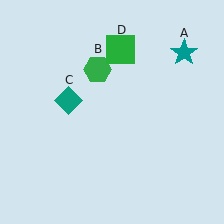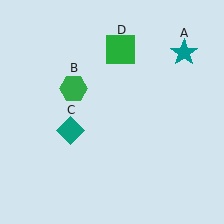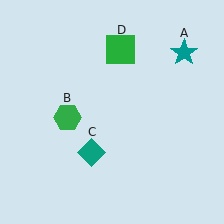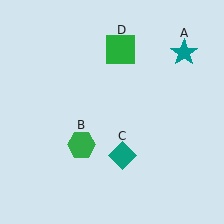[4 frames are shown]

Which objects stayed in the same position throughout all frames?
Teal star (object A) and green square (object D) remained stationary.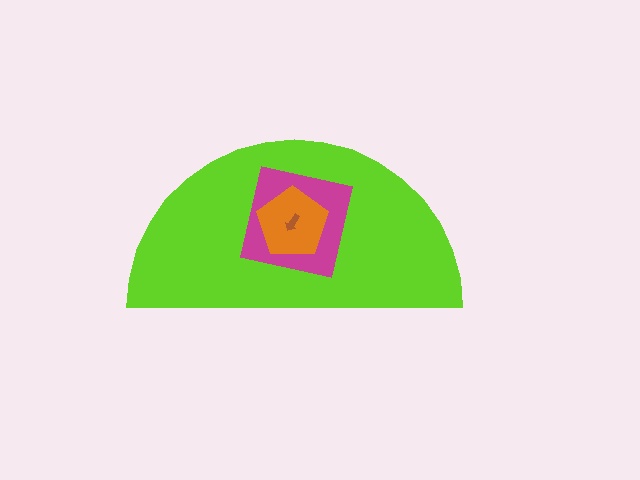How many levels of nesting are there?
4.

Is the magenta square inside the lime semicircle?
Yes.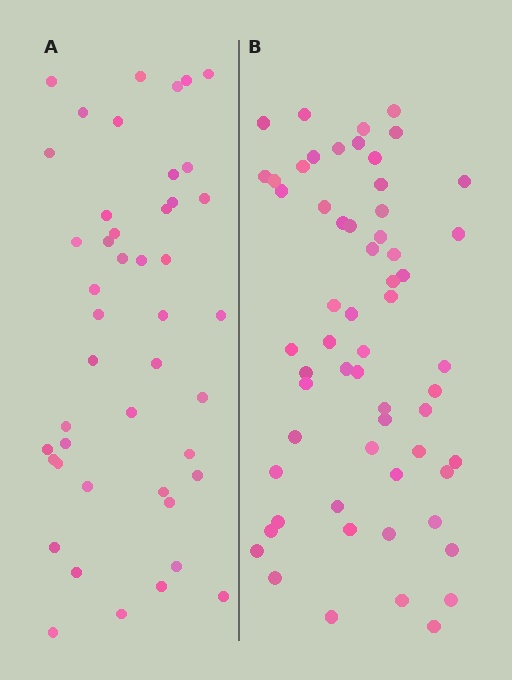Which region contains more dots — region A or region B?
Region B (the right region) has more dots.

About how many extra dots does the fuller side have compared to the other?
Region B has approximately 15 more dots than region A.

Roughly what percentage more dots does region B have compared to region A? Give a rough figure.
About 35% more.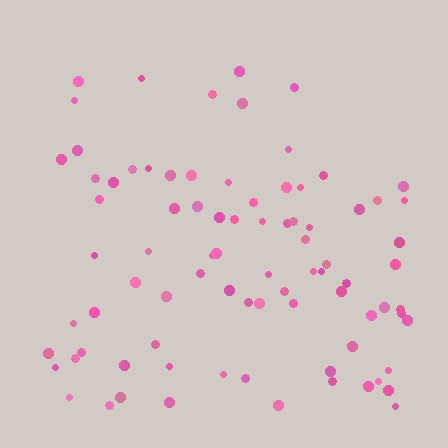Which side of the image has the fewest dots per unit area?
The top.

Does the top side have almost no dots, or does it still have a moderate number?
Still a moderate number, just noticeably fewer than the bottom.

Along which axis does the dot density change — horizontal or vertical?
Vertical.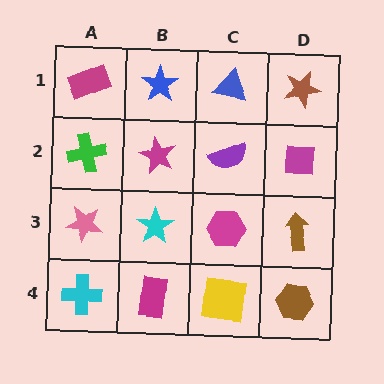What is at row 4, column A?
A cyan cross.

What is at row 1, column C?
A blue triangle.